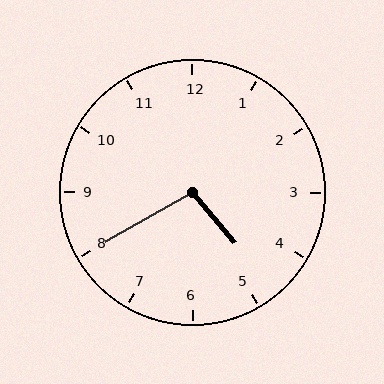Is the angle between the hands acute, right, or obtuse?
It is obtuse.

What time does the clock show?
4:40.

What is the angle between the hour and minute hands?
Approximately 100 degrees.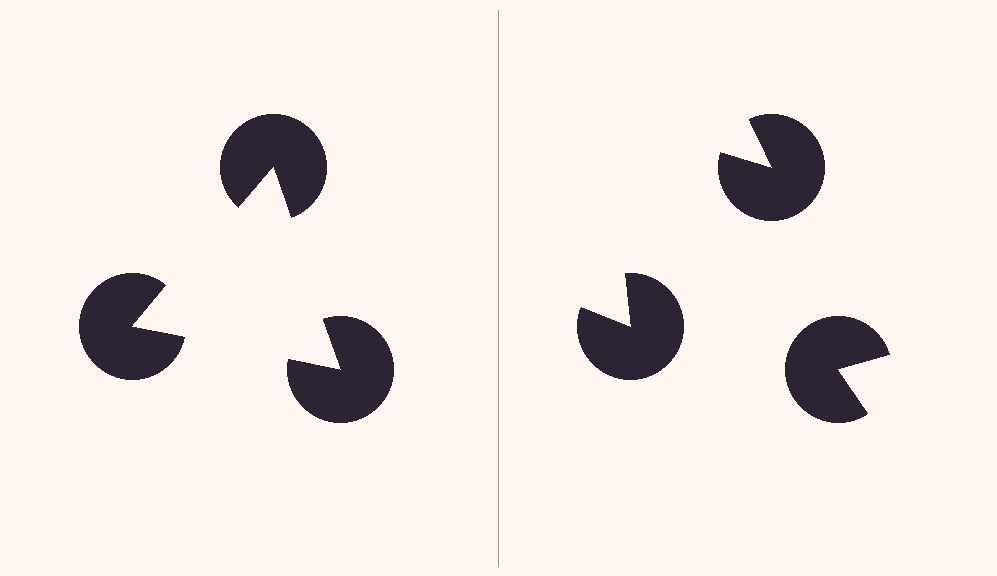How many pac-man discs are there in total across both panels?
6 — 3 on each side.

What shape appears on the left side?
An illusory triangle.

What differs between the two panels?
The pac-man discs are positioned identically on both sides; only the wedge orientations differ. On the left they align to a triangle; on the right they are misaligned.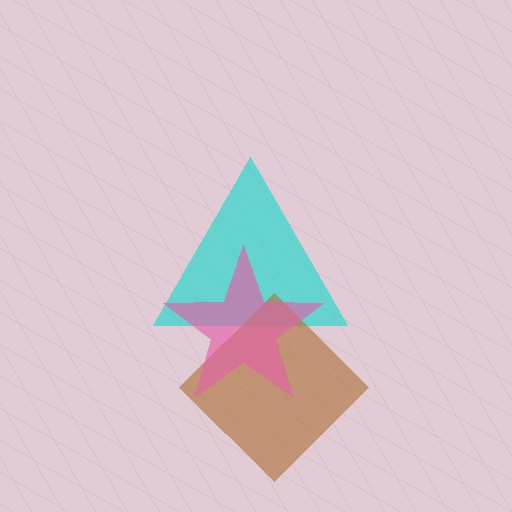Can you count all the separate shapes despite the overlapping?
Yes, there are 3 separate shapes.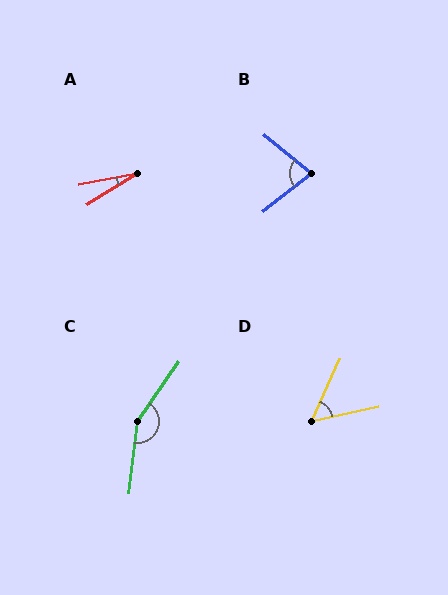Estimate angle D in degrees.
Approximately 53 degrees.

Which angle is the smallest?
A, at approximately 21 degrees.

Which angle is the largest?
C, at approximately 152 degrees.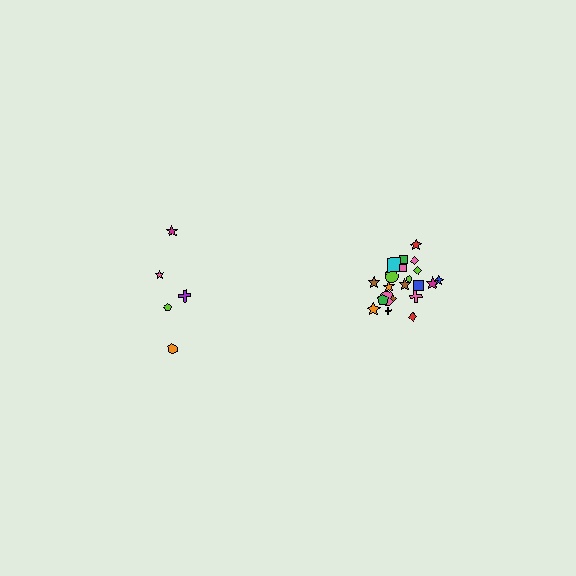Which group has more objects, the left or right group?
The right group.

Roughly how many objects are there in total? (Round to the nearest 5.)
Roughly 25 objects in total.